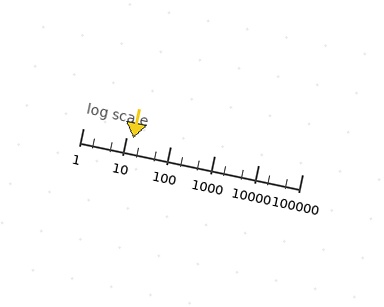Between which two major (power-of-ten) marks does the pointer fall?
The pointer is between 10 and 100.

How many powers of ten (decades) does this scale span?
The scale spans 5 decades, from 1 to 100000.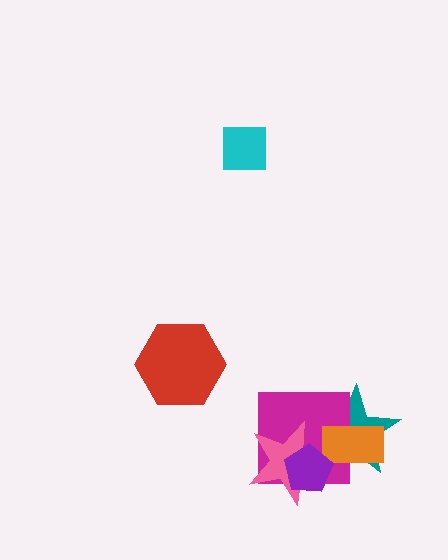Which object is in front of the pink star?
The purple pentagon is in front of the pink star.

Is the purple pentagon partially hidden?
No, no other shape covers it.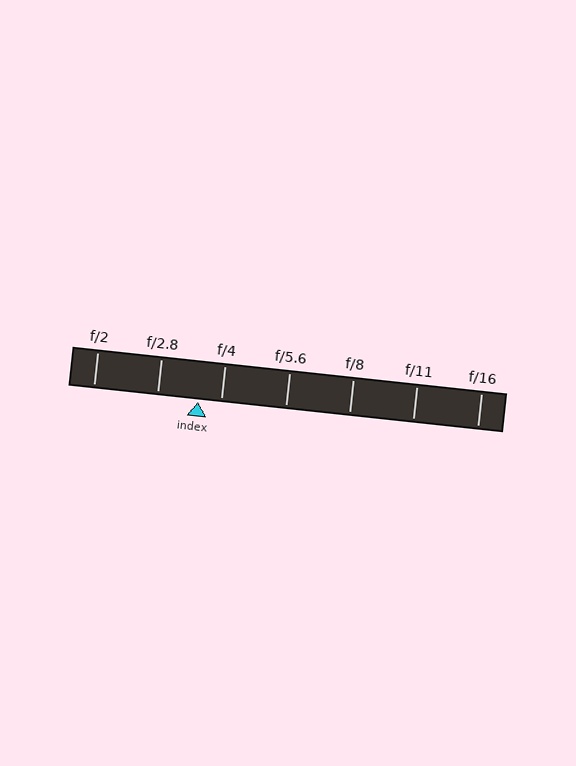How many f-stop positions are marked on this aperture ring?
There are 7 f-stop positions marked.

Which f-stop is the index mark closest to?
The index mark is closest to f/4.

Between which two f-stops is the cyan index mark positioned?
The index mark is between f/2.8 and f/4.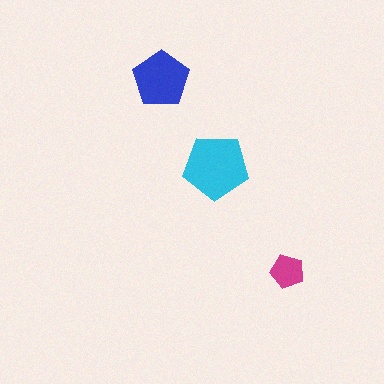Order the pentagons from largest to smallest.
the cyan one, the blue one, the magenta one.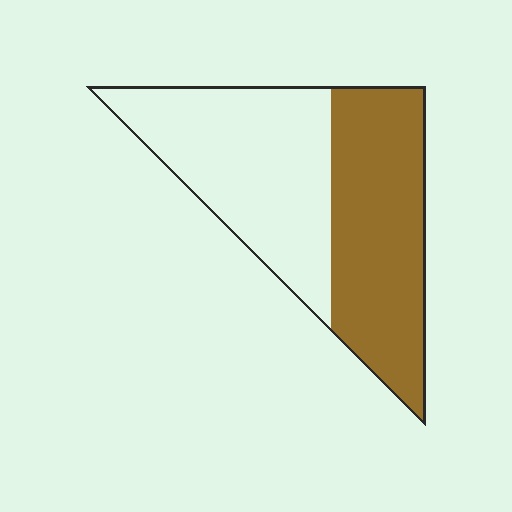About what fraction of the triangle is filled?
About one half (1/2).